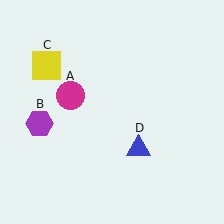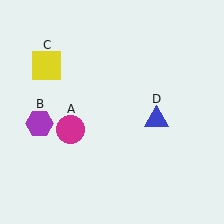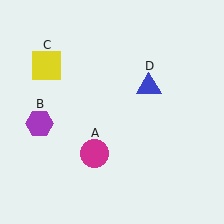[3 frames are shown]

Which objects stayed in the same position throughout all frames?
Purple hexagon (object B) and yellow square (object C) remained stationary.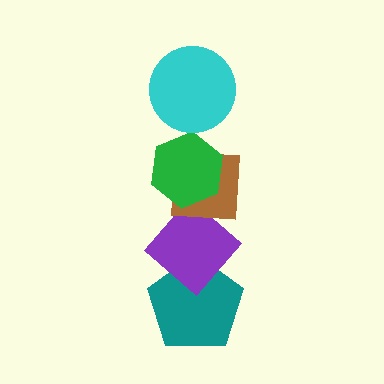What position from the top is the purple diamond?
The purple diamond is 4th from the top.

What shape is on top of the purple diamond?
The brown square is on top of the purple diamond.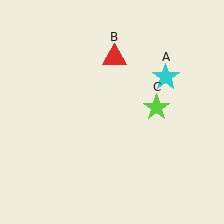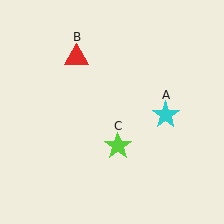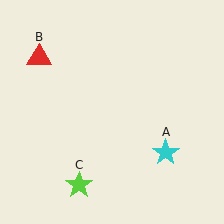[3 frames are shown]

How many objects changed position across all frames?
3 objects changed position: cyan star (object A), red triangle (object B), lime star (object C).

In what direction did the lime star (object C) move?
The lime star (object C) moved down and to the left.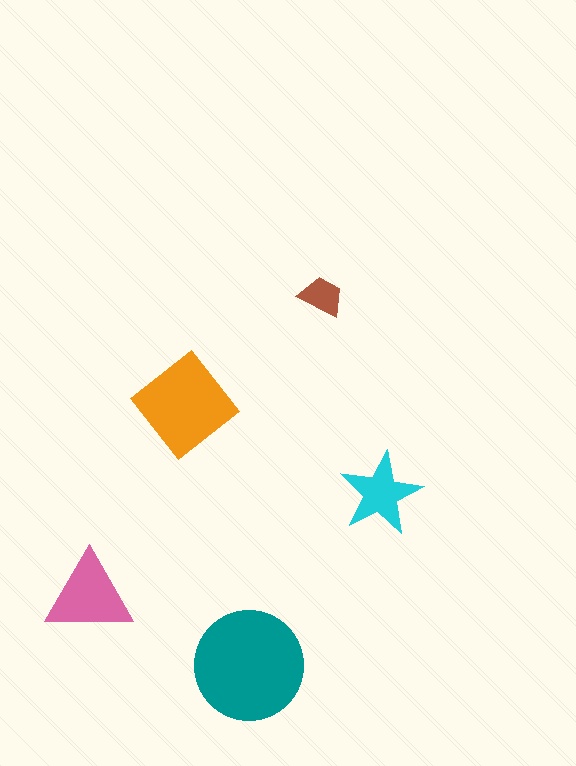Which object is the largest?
The teal circle.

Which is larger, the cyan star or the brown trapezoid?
The cyan star.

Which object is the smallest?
The brown trapezoid.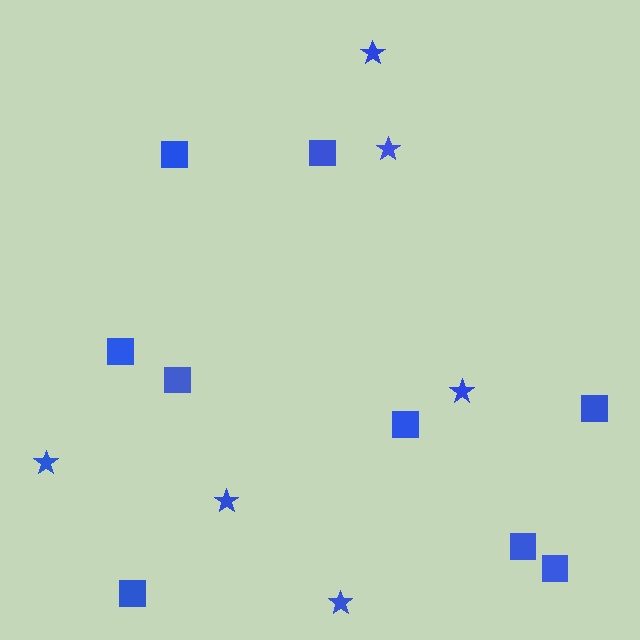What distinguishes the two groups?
There are 2 groups: one group of squares (9) and one group of stars (6).